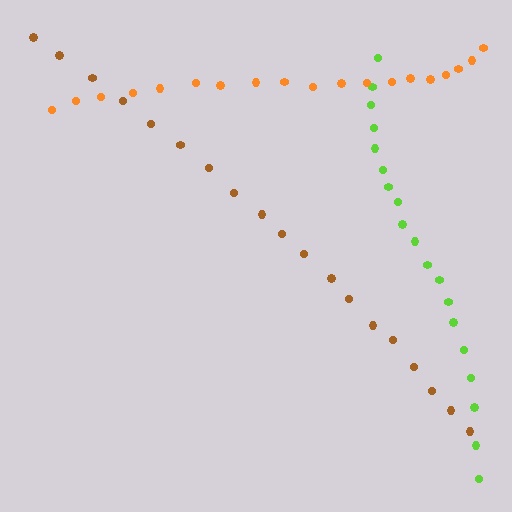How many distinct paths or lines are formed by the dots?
There are 3 distinct paths.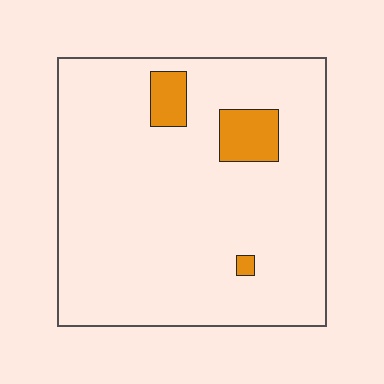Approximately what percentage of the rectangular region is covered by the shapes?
Approximately 10%.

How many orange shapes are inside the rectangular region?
3.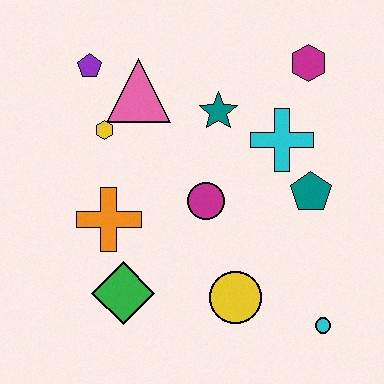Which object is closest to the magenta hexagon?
The cyan cross is closest to the magenta hexagon.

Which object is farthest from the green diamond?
The magenta hexagon is farthest from the green diamond.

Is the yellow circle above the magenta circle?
No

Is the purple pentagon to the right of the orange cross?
No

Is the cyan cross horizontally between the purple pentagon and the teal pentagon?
Yes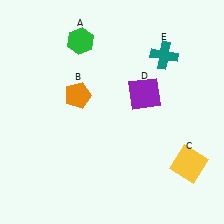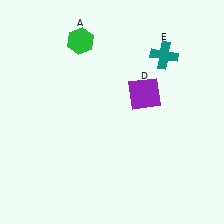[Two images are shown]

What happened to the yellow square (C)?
The yellow square (C) was removed in Image 2. It was in the bottom-right area of Image 1.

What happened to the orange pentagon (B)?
The orange pentagon (B) was removed in Image 2. It was in the top-left area of Image 1.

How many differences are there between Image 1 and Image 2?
There are 2 differences between the two images.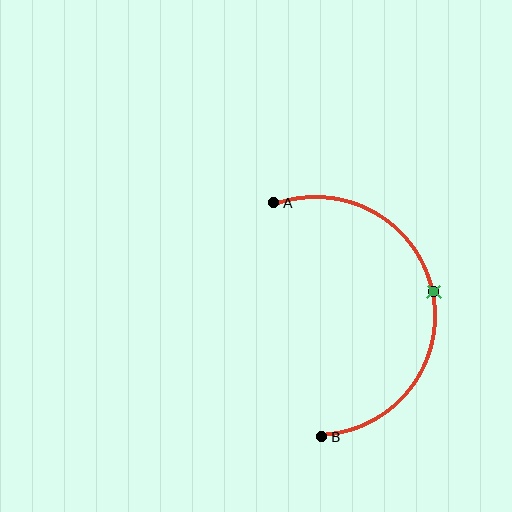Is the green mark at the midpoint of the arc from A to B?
Yes. The green mark lies on the arc at equal arc-length from both A and B — it is the arc midpoint.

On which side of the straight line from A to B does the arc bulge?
The arc bulges to the right of the straight line connecting A and B.